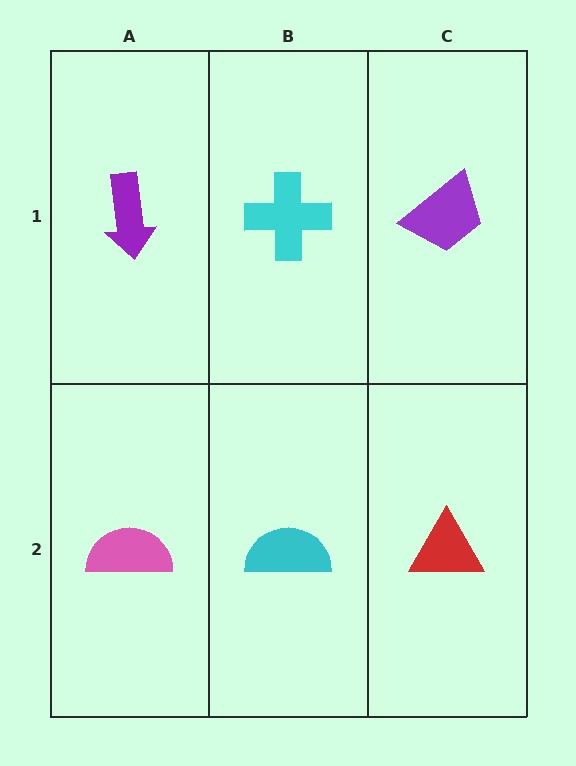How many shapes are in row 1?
3 shapes.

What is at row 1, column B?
A cyan cross.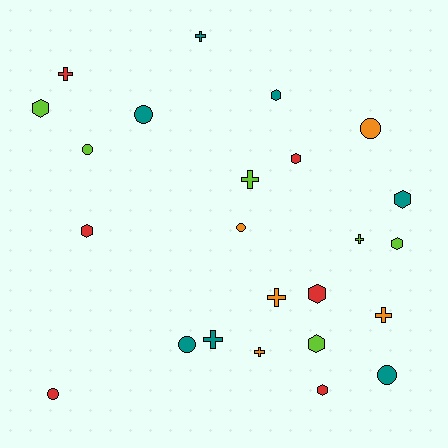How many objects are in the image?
There are 24 objects.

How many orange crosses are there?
There are 3 orange crosses.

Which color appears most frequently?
Teal, with 7 objects.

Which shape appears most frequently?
Hexagon, with 9 objects.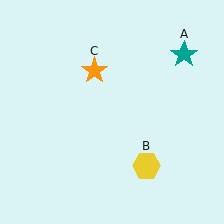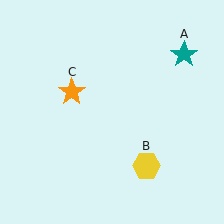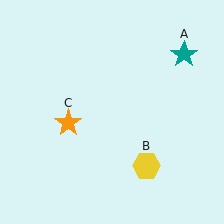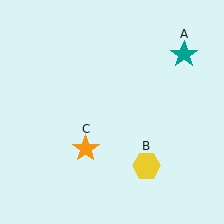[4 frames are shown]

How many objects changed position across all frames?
1 object changed position: orange star (object C).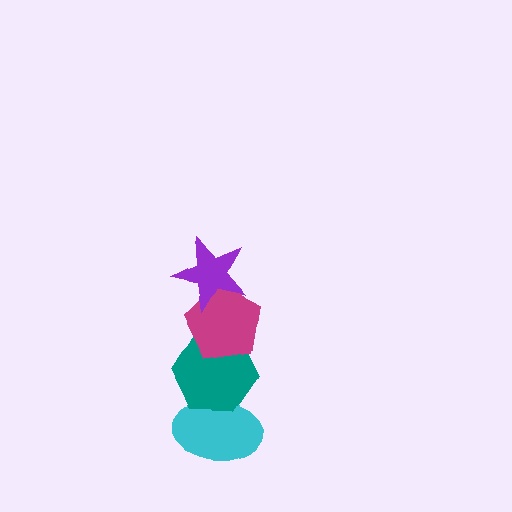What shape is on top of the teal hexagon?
The magenta pentagon is on top of the teal hexagon.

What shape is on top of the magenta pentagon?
The purple star is on top of the magenta pentagon.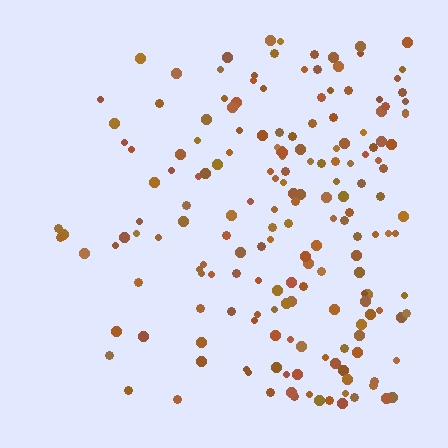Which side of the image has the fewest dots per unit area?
The left.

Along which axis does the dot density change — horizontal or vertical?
Horizontal.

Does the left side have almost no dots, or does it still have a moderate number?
Still a moderate number, just noticeably fewer than the right.